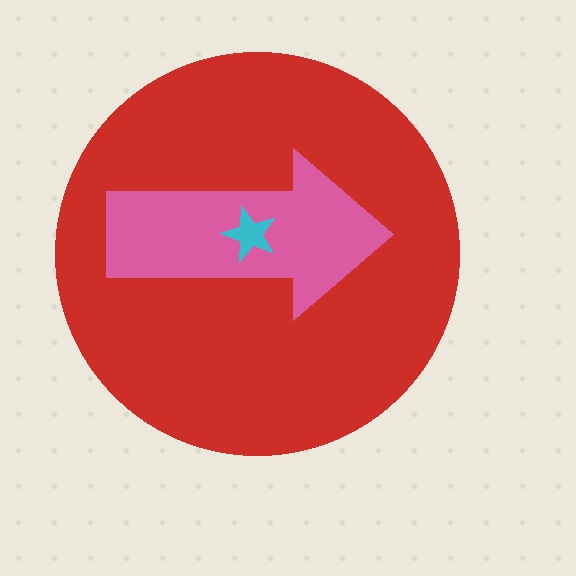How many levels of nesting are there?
3.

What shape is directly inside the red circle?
The pink arrow.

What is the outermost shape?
The red circle.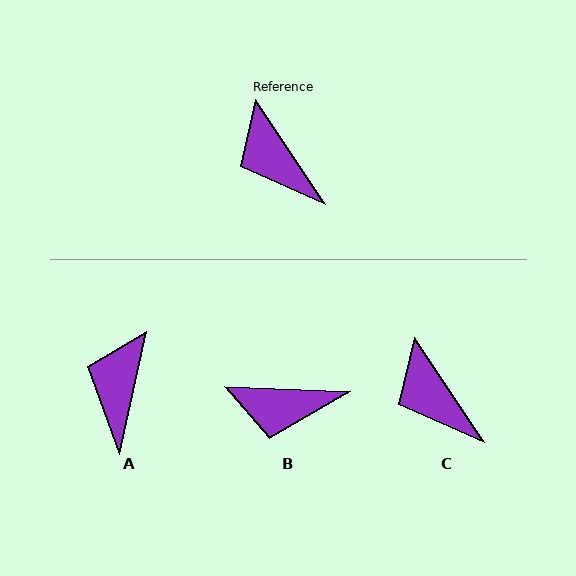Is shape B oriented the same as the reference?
No, it is off by about 54 degrees.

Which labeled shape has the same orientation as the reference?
C.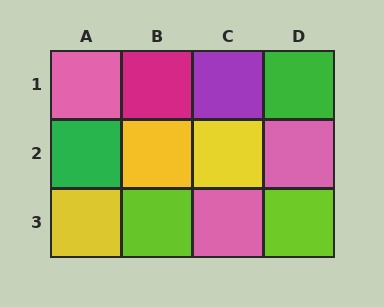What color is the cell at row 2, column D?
Pink.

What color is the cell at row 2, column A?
Green.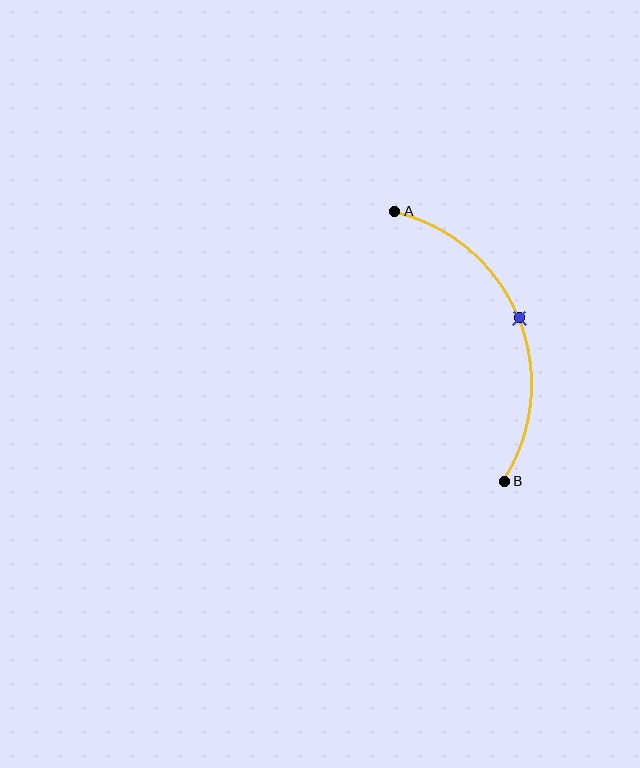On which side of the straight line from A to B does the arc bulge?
The arc bulges to the right of the straight line connecting A and B.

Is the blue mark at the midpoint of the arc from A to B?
Yes. The blue mark lies on the arc at equal arc-length from both A and B — it is the arc midpoint.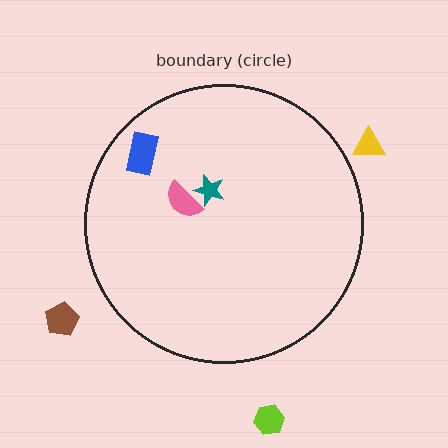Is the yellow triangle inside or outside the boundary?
Outside.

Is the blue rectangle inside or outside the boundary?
Inside.